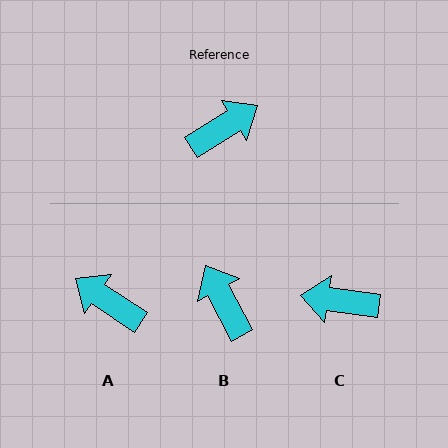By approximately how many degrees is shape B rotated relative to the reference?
Approximately 85 degrees counter-clockwise.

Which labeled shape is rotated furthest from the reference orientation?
C, about 139 degrees away.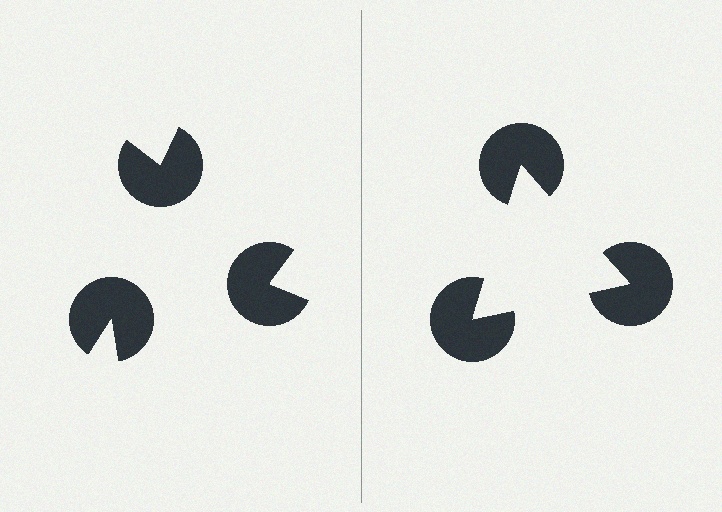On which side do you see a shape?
An illusory triangle appears on the right side. On the left side the wedge cuts are rotated, so no coherent shape forms.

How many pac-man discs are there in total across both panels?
6 — 3 on each side.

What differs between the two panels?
The pac-man discs are positioned identically on both sides; only the wedge orientations differ. On the right they align to a triangle; on the left they are misaligned.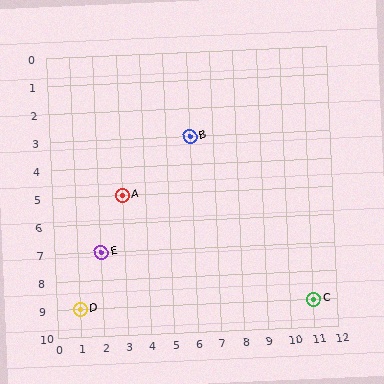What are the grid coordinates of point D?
Point D is at grid coordinates (1, 9).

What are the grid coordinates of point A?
Point A is at grid coordinates (3, 5).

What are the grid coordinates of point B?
Point B is at grid coordinates (6, 3).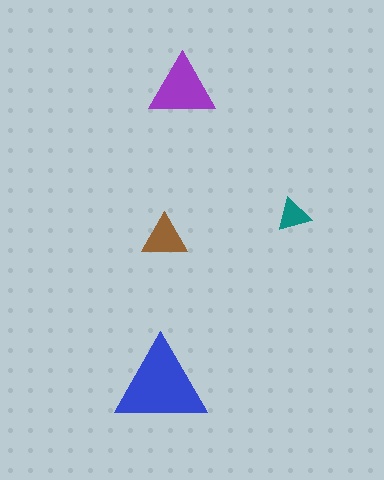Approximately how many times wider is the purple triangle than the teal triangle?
About 2 times wider.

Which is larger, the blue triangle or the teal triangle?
The blue one.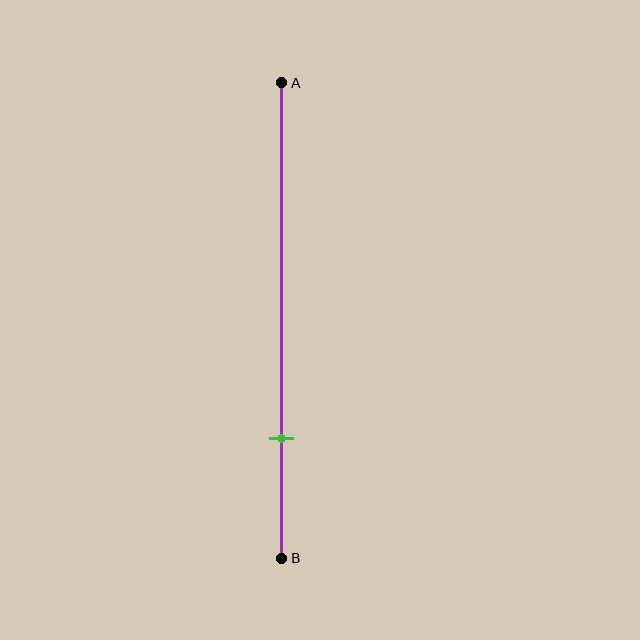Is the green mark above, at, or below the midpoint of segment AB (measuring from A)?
The green mark is below the midpoint of segment AB.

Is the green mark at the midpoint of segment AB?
No, the mark is at about 75% from A, not at the 50% midpoint.